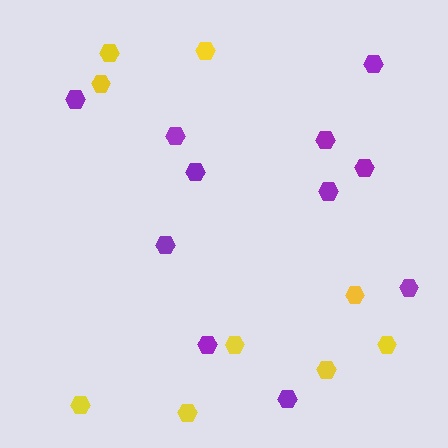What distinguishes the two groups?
There are 2 groups: one group of yellow hexagons (9) and one group of purple hexagons (11).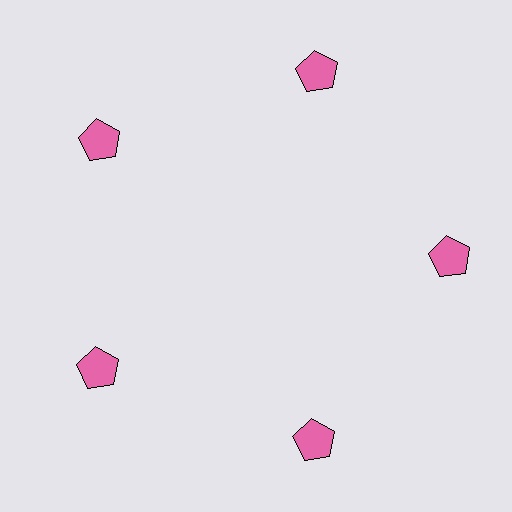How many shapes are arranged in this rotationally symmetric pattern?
There are 5 shapes, arranged in 5 groups of 1.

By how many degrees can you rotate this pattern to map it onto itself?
The pattern maps onto itself every 72 degrees of rotation.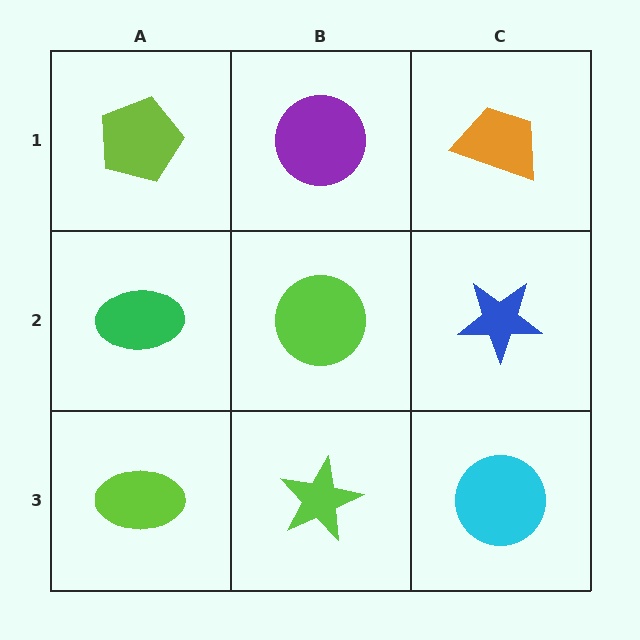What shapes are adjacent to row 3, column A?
A green ellipse (row 2, column A), a lime star (row 3, column B).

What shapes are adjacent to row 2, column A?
A lime pentagon (row 1, column A), a lime ellipse (row 3, column A), a lime circle (row 2, column B).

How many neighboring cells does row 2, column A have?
3.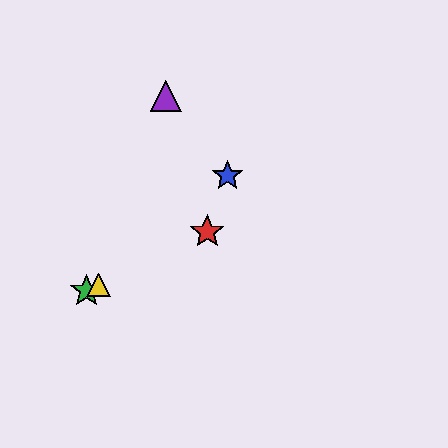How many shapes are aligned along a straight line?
3 shapes (the red star, the green star, the yellow triangle) are aligned along a straight line.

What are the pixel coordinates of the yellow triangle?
The yellow triangle is at (99, 285).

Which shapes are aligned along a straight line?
The red star, the green star, the yellow triangle are aligned along a straight line.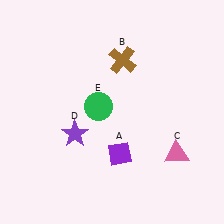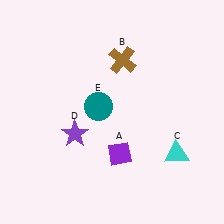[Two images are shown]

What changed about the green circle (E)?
In Image 1, E is green. In Image 2, it changed to teal.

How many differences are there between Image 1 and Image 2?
There are 2 differences between the two images.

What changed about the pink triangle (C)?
In Image 1, C is pink. In Image 2, it changed to cyan.